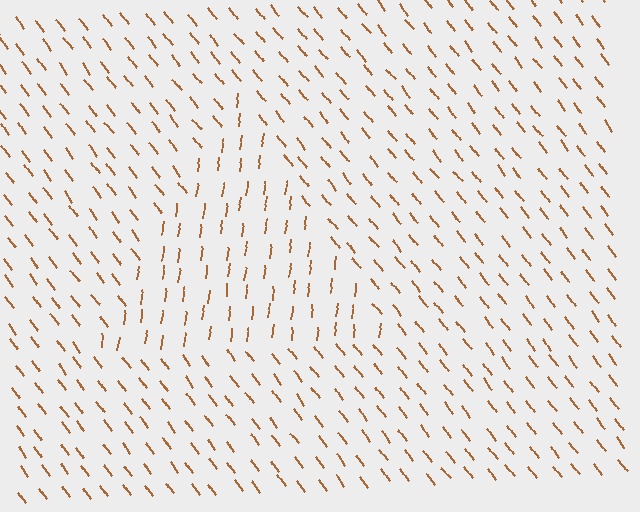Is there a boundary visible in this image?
Yes, there is a texture boundary formed by a change in line orientation.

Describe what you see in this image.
The image is filled with small brown line segments. A triangle region in the image has lines oriented differently from the surrounding lines, creating a visible texture boundary.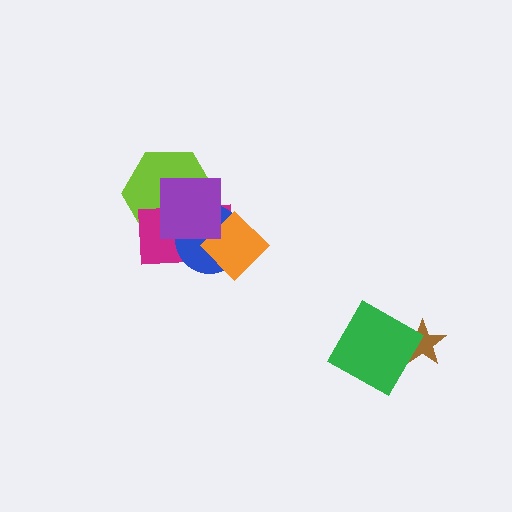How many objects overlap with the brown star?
1 object overlaps with the brown star.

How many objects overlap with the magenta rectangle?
4 objects overlap with the magenta rectangle.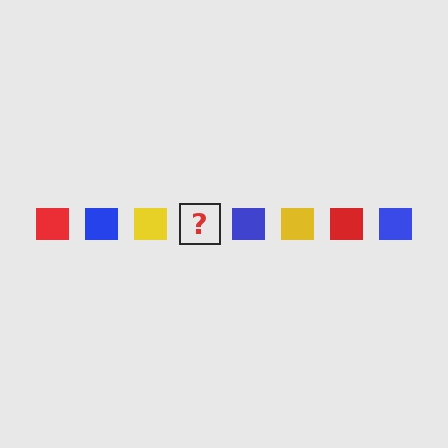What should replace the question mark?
The question mark should be replaced with a red square.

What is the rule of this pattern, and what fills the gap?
The rule is that the pattern cycles through red, blue, yellow squares. The gap should be filled with a red square.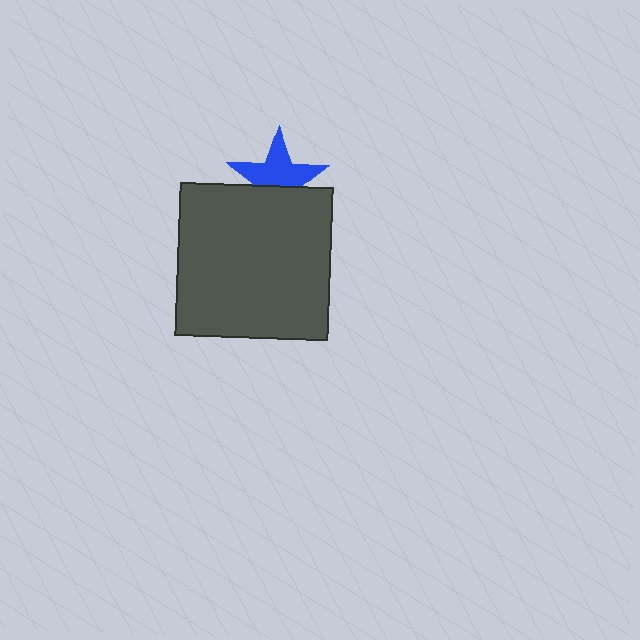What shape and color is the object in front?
The object in front is a dark gray square.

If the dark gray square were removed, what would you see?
You would see the complete blue star.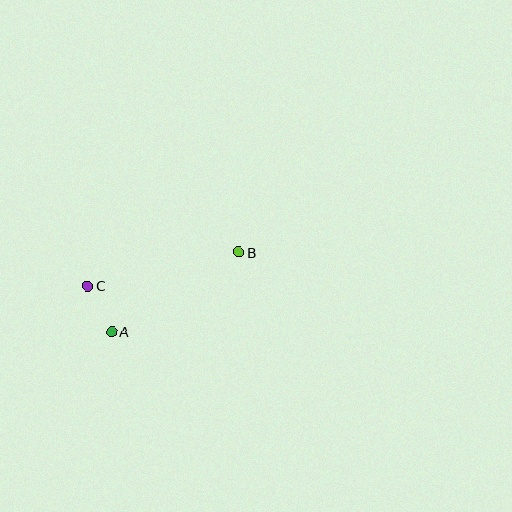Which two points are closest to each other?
Points A and C are closest to each other.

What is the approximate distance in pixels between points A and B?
The distance between A and B is approximately 150 pixels.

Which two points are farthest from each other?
Points B and C are farthest from each other.